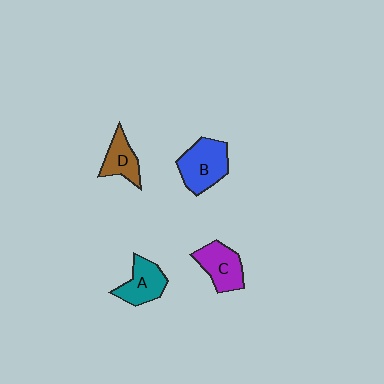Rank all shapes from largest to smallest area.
From largest to smallest: B (blue), C (purple), A (teal), D (brown).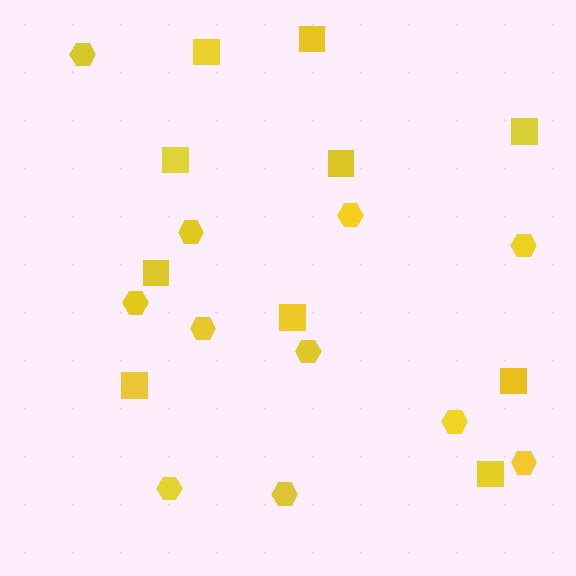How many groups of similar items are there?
There are 2 groups: one group of squares (10) and one group of hexagons (11).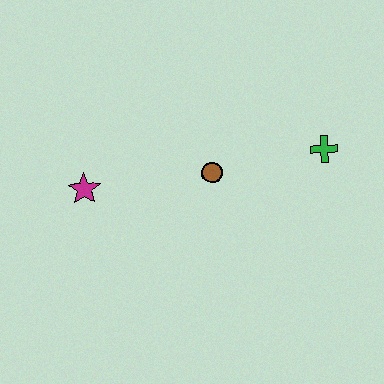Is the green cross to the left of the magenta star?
No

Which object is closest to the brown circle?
The green cross is closest to the brown circle.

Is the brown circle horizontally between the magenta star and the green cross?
Yes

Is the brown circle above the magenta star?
Yes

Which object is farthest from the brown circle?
The magenta star is farthest from the brown circle.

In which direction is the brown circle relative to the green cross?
The brown circle is to the left of the green cross.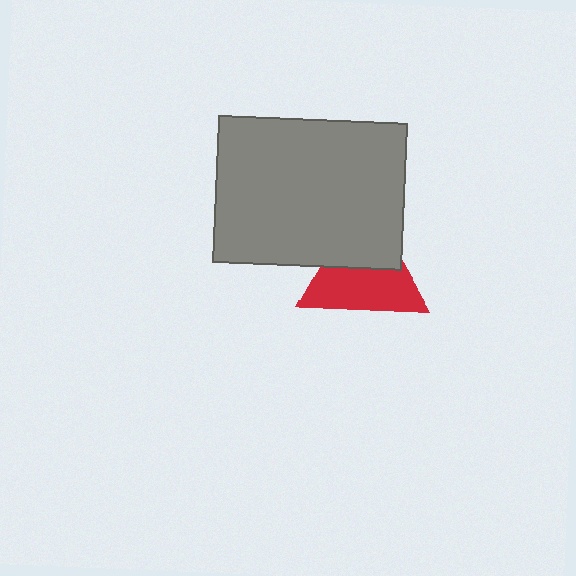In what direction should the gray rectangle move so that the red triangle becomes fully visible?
The gray rectangle should move up. That is the shortest direction to clear the overlap and leave the red triangle fully visible.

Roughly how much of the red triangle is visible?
About half of it is visible (roughly 58%).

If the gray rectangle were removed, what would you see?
You would see the complete red triangle.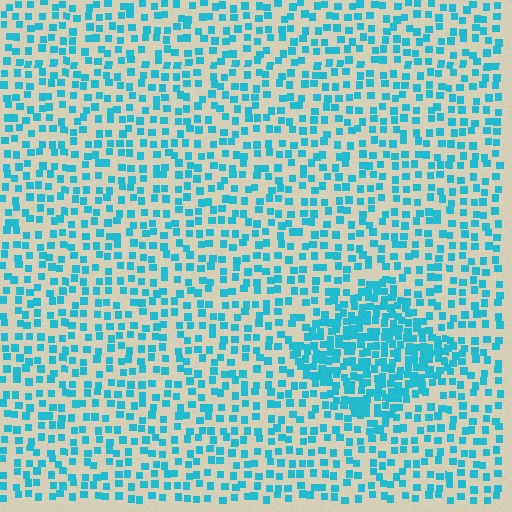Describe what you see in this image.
The image contains small cyan elements arranged at two different densities. A diamond-shaped region is visible where the elements are more densely packed than the surrounding area.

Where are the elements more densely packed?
The elements are more densely packed inside the diamond boundary.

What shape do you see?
I see a diamond.